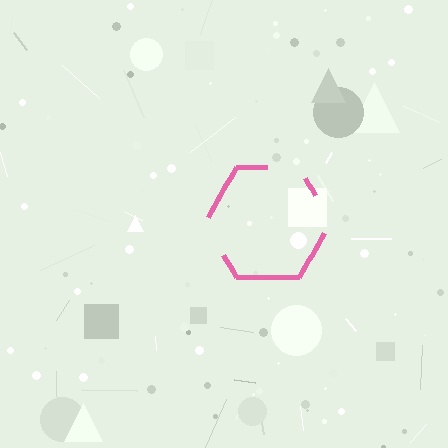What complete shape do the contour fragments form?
The contour fragments form a hexagon.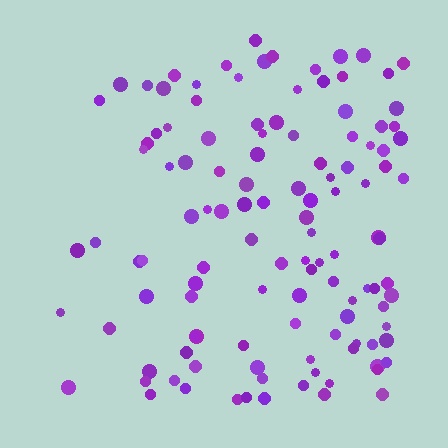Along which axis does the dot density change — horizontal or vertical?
Horizontal.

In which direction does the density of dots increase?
From left to right, with the right side densest.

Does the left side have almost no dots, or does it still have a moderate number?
Still a moderate number, just noticeably fewer than the right.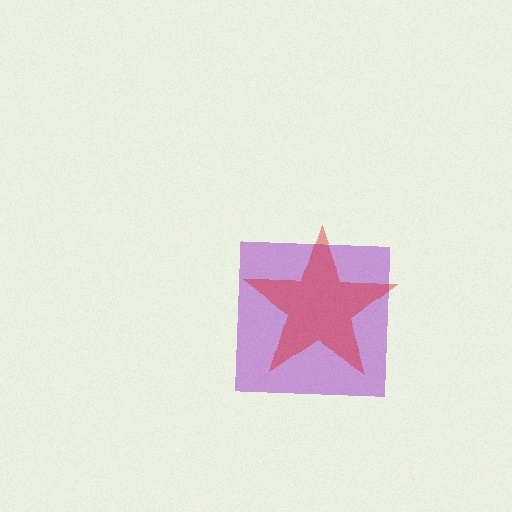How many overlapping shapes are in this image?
There are 2 overlapping shapes in the image.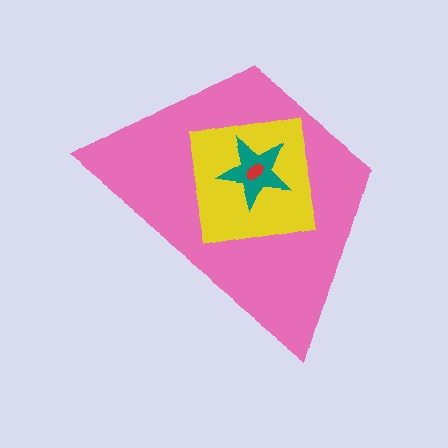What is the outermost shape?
The pink trapezoid.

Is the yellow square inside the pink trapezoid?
Yes.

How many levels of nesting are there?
4.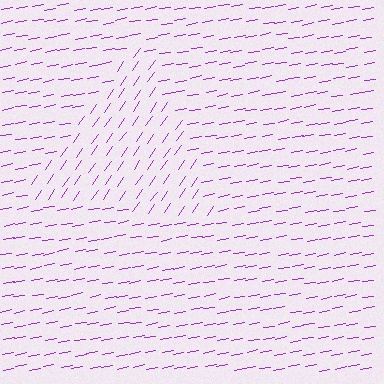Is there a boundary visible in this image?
Yes, there is a texture boundary formed by a change in line orientation.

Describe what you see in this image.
The image is filled with small purple line segments. A triangle region in the image has lines oriented differently from the surrounding lines, creating a visible texture boundary.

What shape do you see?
I see a triangle.